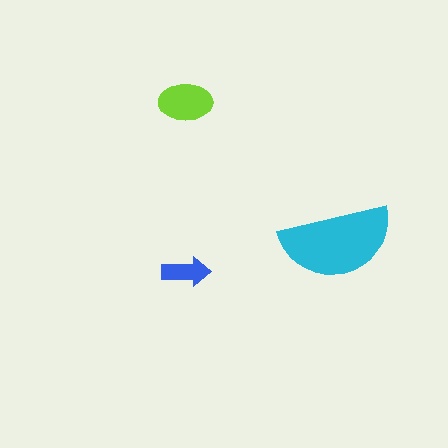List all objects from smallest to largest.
The blue arrow, the lime ellipse, the cyan semicircle.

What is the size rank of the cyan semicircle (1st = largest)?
1st.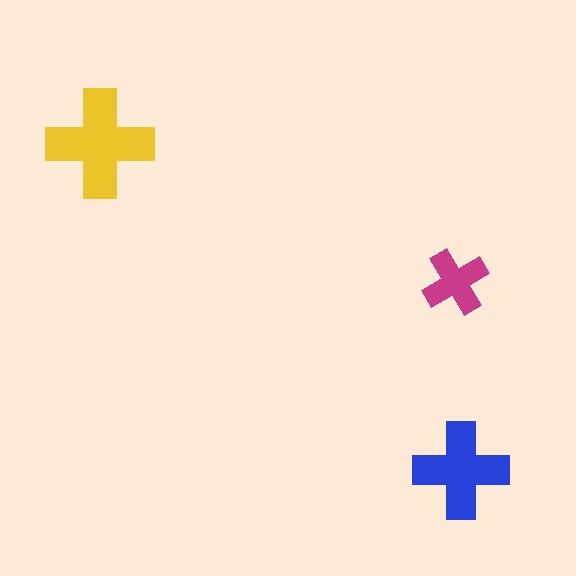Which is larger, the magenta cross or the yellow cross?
The yellow one.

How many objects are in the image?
There are 3 objects in the image.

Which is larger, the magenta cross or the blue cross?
The blue one.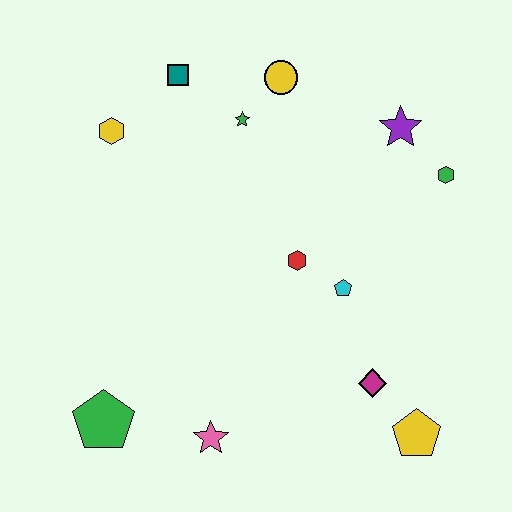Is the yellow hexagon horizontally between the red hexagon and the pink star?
No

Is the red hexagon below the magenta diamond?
No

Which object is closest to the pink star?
The green pentagon is closest to the pink star.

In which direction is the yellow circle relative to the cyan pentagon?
The yellow circle is above the cyan pentagon.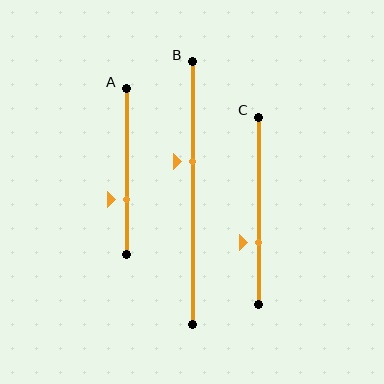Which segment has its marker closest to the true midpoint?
Segment B has its marker closest to the true midpoint.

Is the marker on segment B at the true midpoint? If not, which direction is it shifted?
No, the marker on segment B is shifted upward by about 12% of the segment length.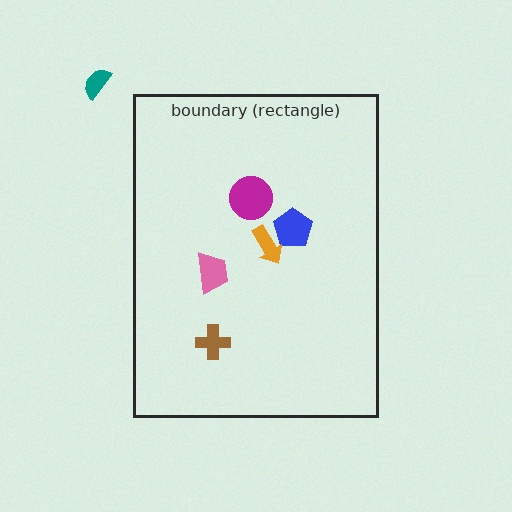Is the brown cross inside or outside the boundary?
Inside.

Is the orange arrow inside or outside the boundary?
Inside.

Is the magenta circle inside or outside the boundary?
Inside.